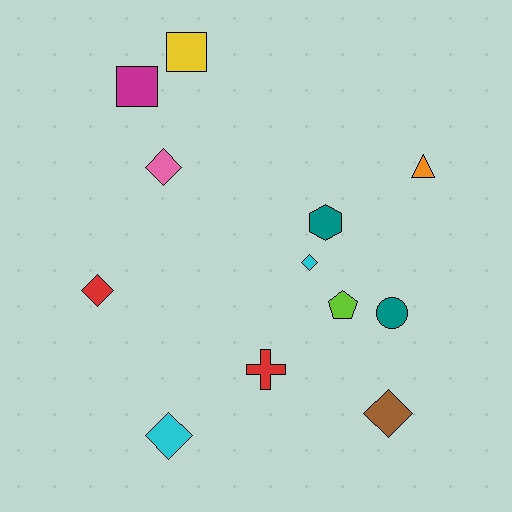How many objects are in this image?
There are 12 objects.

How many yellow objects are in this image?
There is 1 yellow object.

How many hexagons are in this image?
There is 1 hexagon.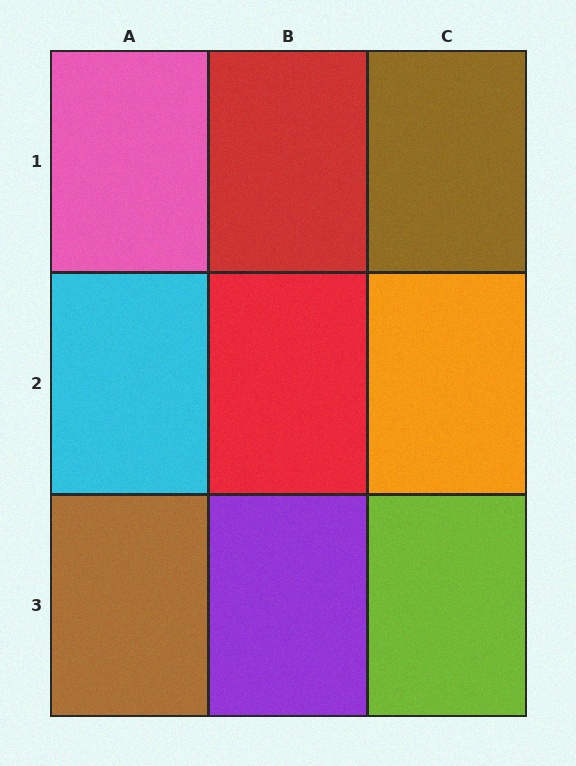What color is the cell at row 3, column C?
Lime.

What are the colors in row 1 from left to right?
Pink, red, brown.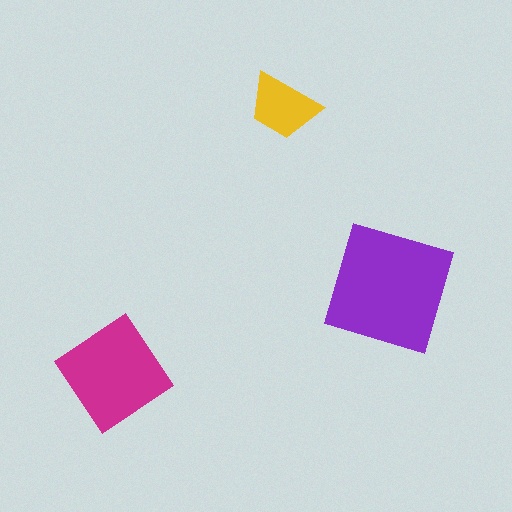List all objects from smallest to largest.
The yellow trapezoid, the magenta diamond, the purple square.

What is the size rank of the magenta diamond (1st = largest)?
2nd.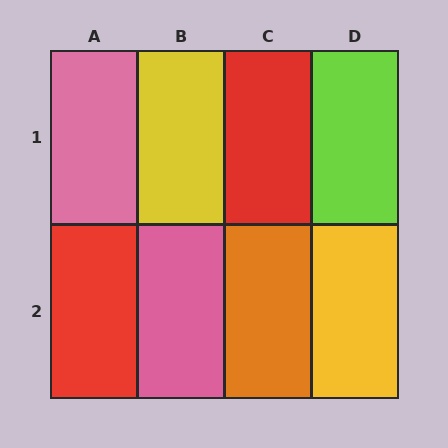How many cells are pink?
2 cells are pink.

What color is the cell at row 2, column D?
Yellow.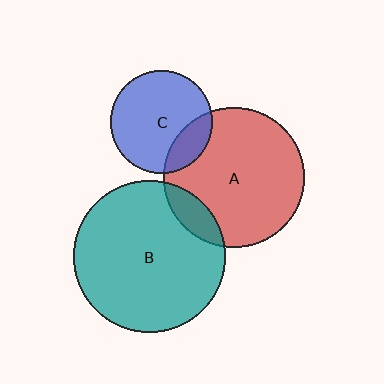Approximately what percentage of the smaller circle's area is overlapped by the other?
Approximately 20%.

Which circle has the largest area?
Circle B (teal).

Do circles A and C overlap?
Yes.